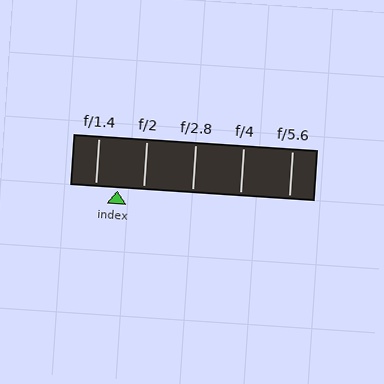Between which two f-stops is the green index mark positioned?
The index mark is between f/1.4 and f/2.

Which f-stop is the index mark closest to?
The index mark is closest to f/1.4.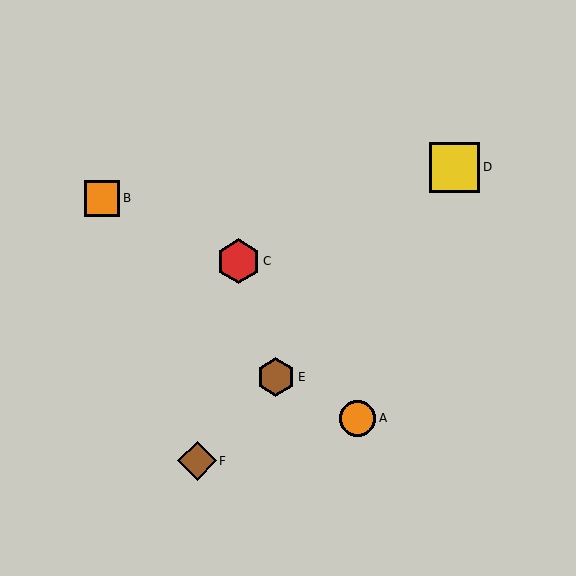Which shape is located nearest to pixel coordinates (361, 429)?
The orange circle (labeled A) at (358, 418) is nearest to that location.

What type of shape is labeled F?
Shape F is a brown diamond.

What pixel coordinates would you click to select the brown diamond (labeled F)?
Click at (197, 461) to select the brown diamond F.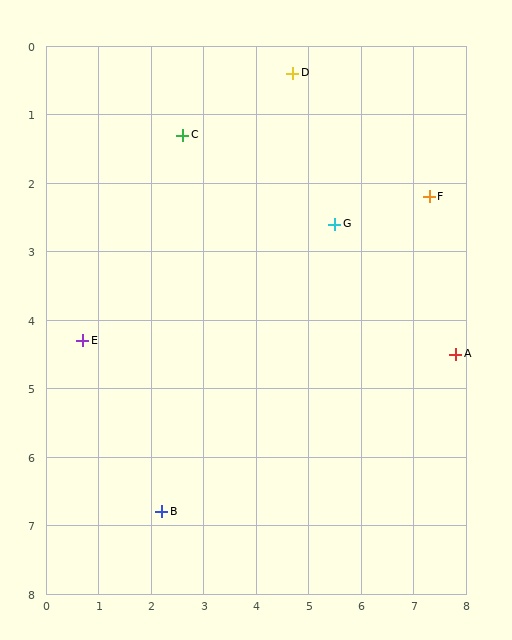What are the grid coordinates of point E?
Point E is at approximately (0.7, 4.3).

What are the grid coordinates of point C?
Point C is at approximately (2.6, 1.3).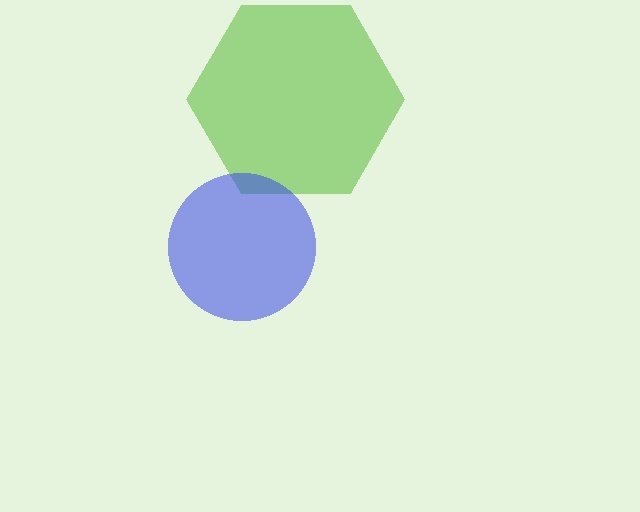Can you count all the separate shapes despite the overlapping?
Yes, there are 2 separate shapes.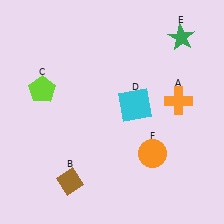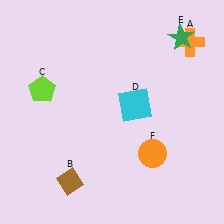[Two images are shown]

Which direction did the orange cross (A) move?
The orange cross (A) moved up.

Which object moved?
The orange cross (A) moved up.